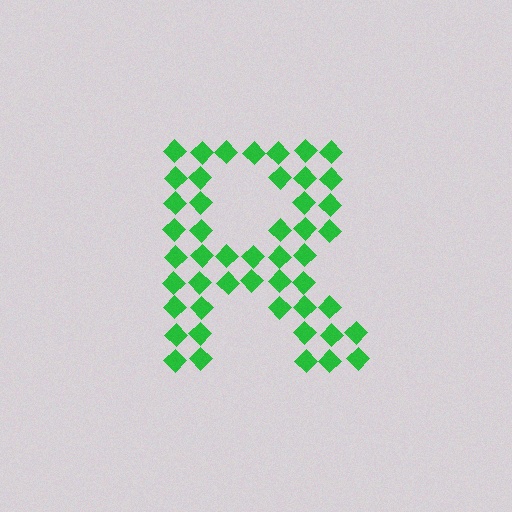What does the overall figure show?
The overall figure shows the letter R.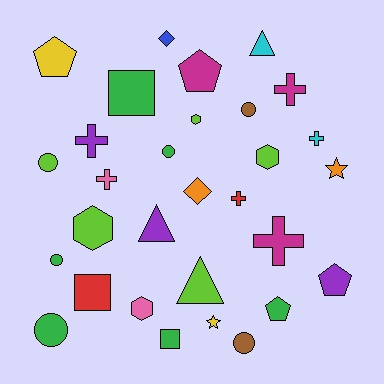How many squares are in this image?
There are 3 squares.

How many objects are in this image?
There are 30 objects.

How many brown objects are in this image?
There are 2 brown objects.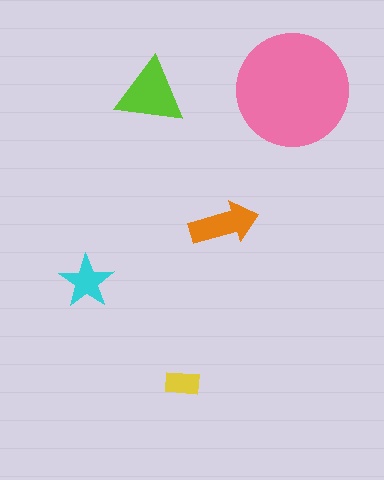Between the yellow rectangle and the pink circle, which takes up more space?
The pink circle.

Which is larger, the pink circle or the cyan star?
The pink circle.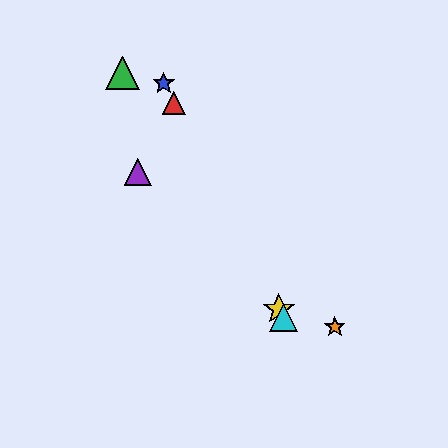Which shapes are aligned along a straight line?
The red triangle, the blue star, the yellow star, the cyan triangle are aligned along a straight line.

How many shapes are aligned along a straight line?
4 shapes (the red triangle, the blue star, the yellow star, the cyan triangle) are aligned along a straight line.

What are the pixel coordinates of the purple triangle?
The purple triangle is at (138, 172).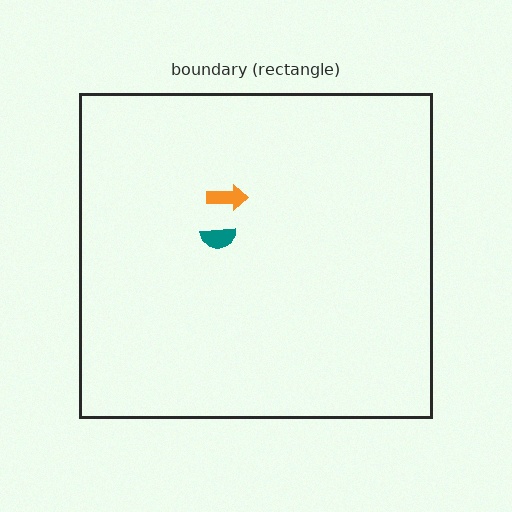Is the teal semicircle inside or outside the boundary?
Inside.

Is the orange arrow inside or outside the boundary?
Inside.